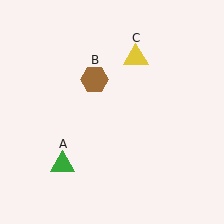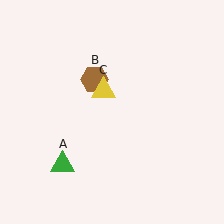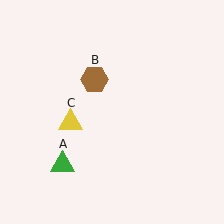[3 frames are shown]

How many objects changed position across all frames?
1 object changed position: yellow triangle (object C).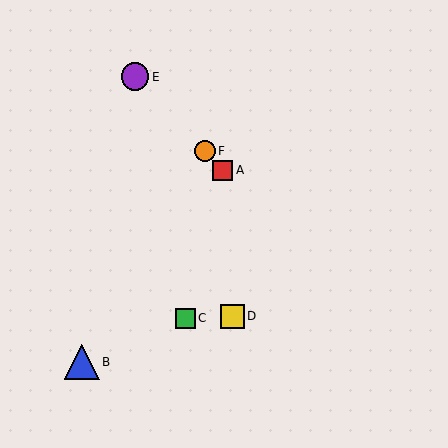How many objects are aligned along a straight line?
3 objects (A, E, F) are aligned along a straight line.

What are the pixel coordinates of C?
Object C is at (185, 318).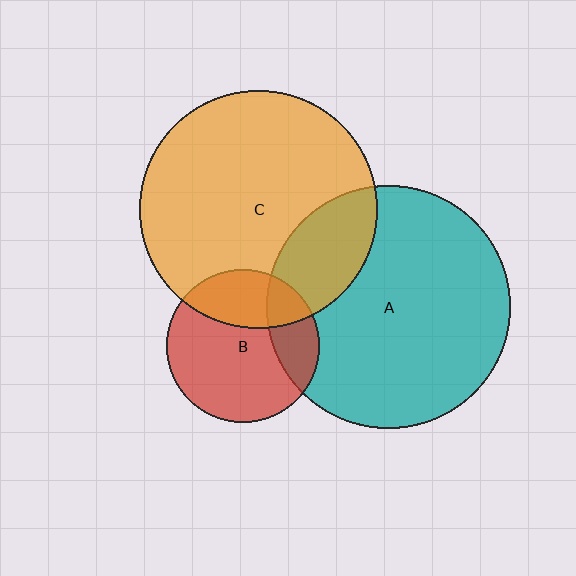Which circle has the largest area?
Circle A (teal).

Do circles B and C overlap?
Yes.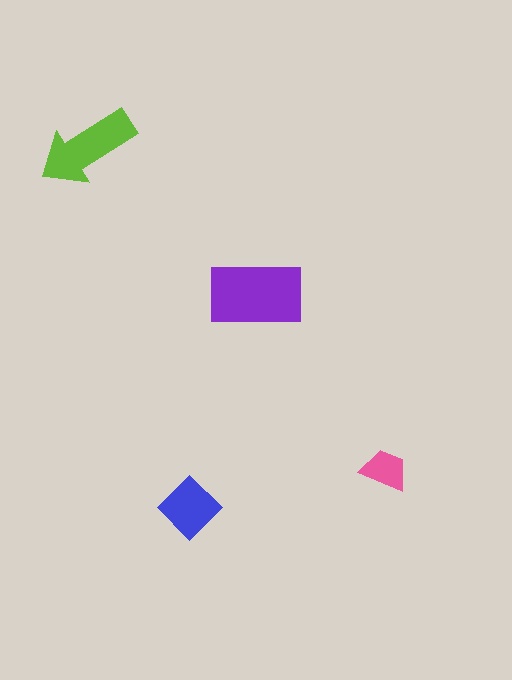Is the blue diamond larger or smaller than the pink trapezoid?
Larger.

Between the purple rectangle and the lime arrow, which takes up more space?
The purple rectangle.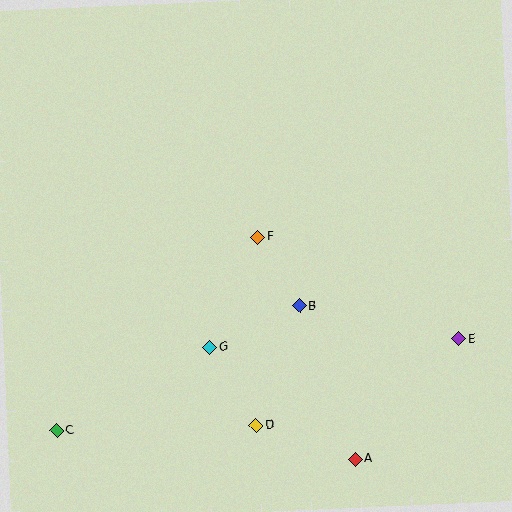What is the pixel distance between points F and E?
The distance between F and E is 225 pixels.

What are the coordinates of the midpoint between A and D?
The midpoint between A and D is at (306, 442).